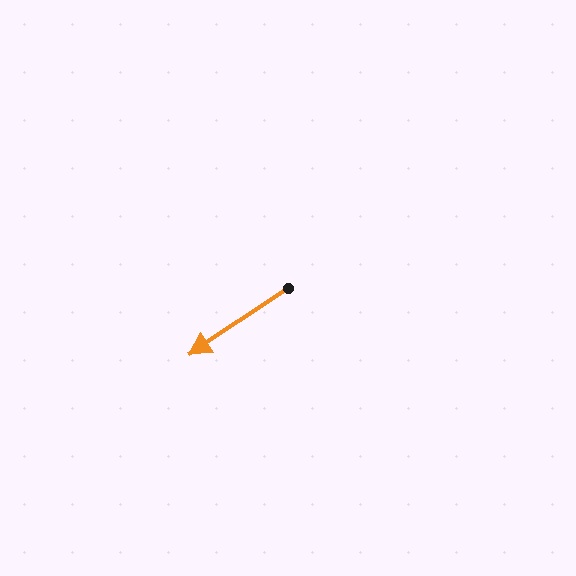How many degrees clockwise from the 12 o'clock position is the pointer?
Approximately 236 degrees.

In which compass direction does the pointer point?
Southwest.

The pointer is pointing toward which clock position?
Roughly 8 o'clock.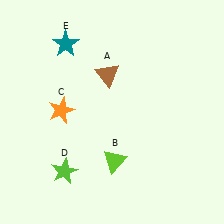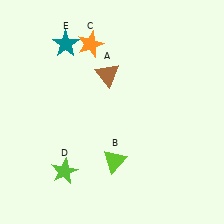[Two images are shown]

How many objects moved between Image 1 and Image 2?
1 object moved between the two images.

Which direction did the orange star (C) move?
The orange star (C) moved up.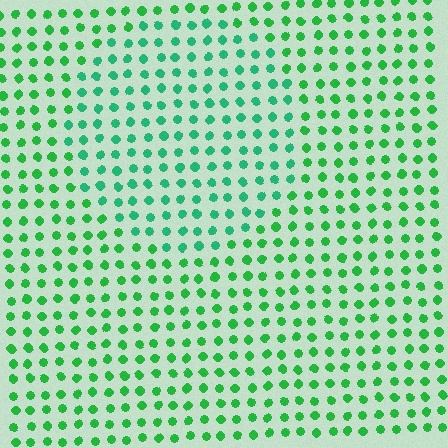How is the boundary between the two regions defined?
The boundary is defined purely by a slight shift in hue (about 23 degrees). Spacing, size, and orientation are identical on both sides.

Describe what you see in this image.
The image is filled with small green elements in a uniform arrangement. A circle-shaped region is visible where the elements are tinted to a slightly different hue, forming a subtle color boundary.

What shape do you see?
I see a circle.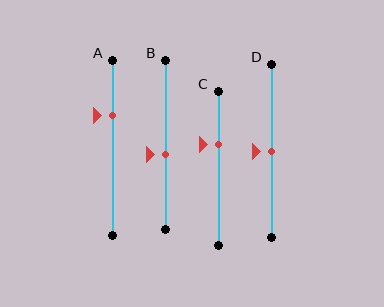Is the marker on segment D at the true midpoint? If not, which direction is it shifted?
Yes, the marker on segment D is at the true midpoint.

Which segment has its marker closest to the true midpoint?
Segment D has its marker closest to the true midpoint.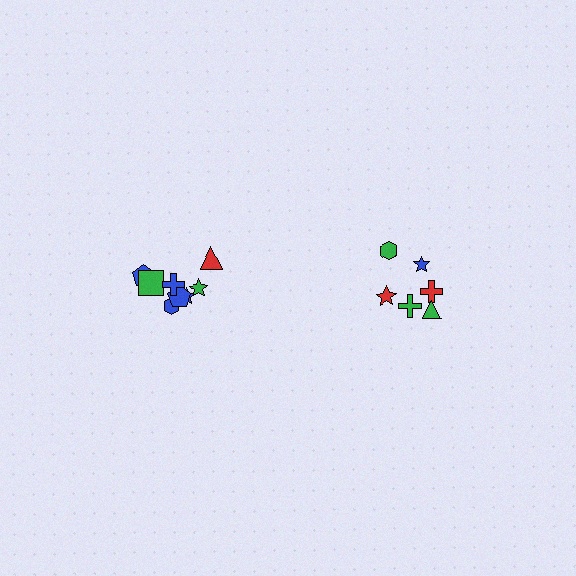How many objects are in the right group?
There are 6 objects.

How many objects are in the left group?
There are 8 objects.